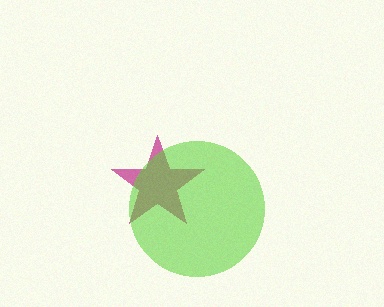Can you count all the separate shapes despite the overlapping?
Yes, there are 2 separate shapes.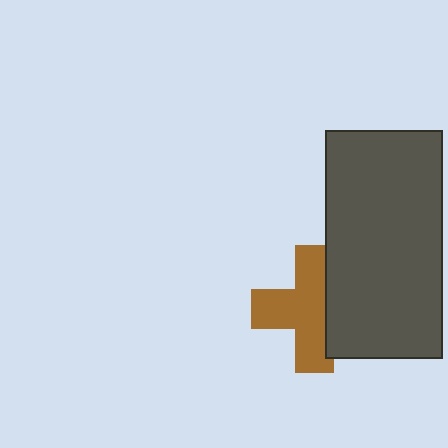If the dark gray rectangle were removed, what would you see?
You would see the complete brown cross.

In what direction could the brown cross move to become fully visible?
The brown cross could move left. That would shift it out from behind the dark gray rectangle entirely.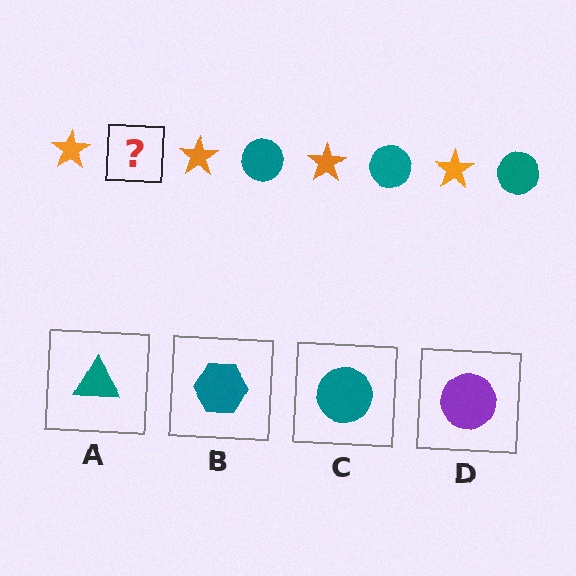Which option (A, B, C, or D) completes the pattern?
C.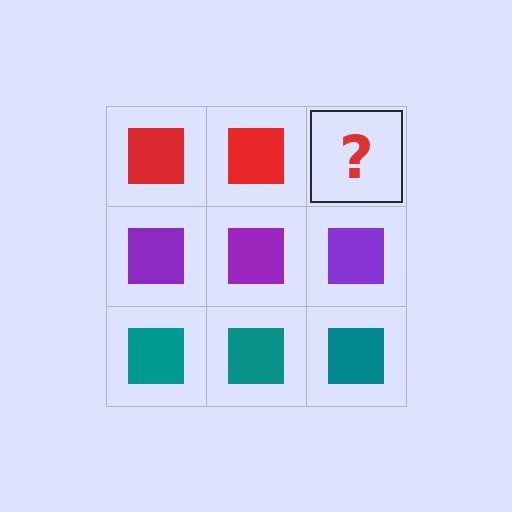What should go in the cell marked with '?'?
The missing cell should contain a red square.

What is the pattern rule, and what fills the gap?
The rule is that each row has a consistent color. The gap should be filled with a red square.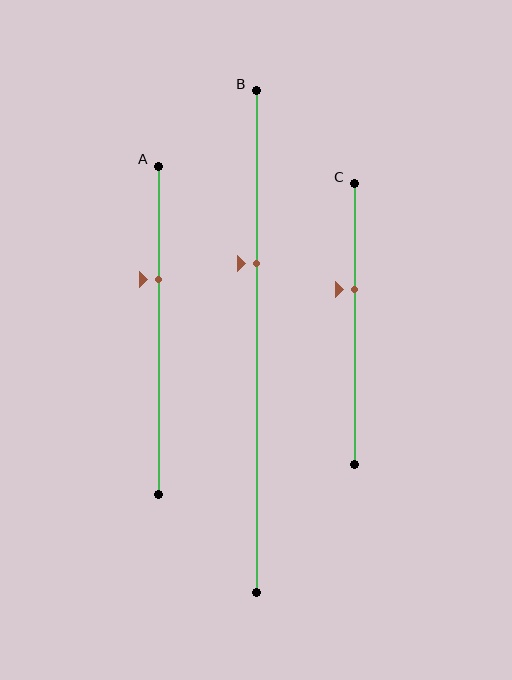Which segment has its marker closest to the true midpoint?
Segment C has its marker closest to the true midpoint.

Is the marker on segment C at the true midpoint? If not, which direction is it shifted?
No, the marker on segment C is shifted upward by about 12% of the segment length.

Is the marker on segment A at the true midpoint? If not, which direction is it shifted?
No, the marker on segment A is shifted upward by about 15% of the segment length.